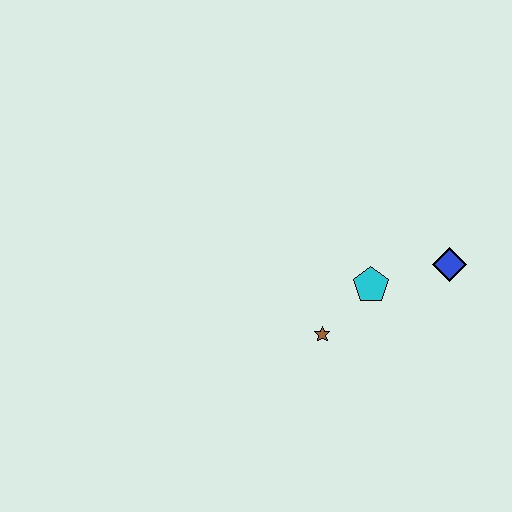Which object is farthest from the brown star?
The blue diamond is farthest from the brown star.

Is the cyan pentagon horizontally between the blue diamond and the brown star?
Yes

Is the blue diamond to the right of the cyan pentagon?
Yes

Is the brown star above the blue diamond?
No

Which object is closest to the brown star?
The cyan pentagon is closest to the brown star.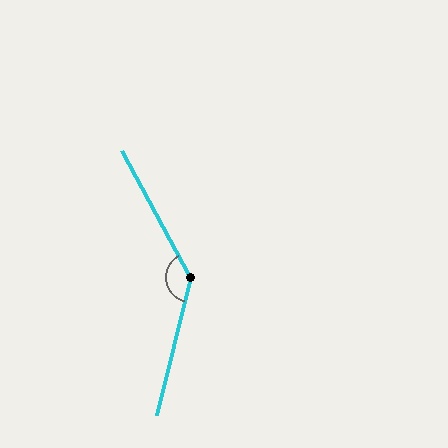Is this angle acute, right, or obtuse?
It is obtuse.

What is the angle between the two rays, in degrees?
Approximately 138 degrees.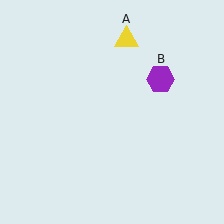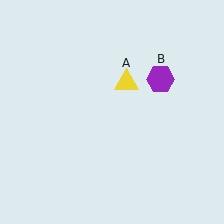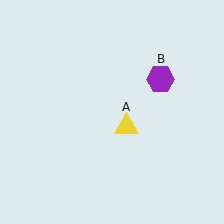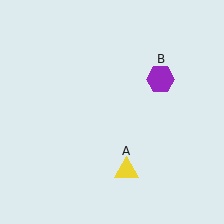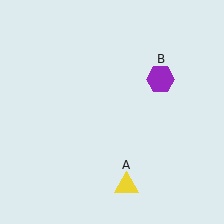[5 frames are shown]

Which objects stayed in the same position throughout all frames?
Purple hexagon (object B) remained stationary.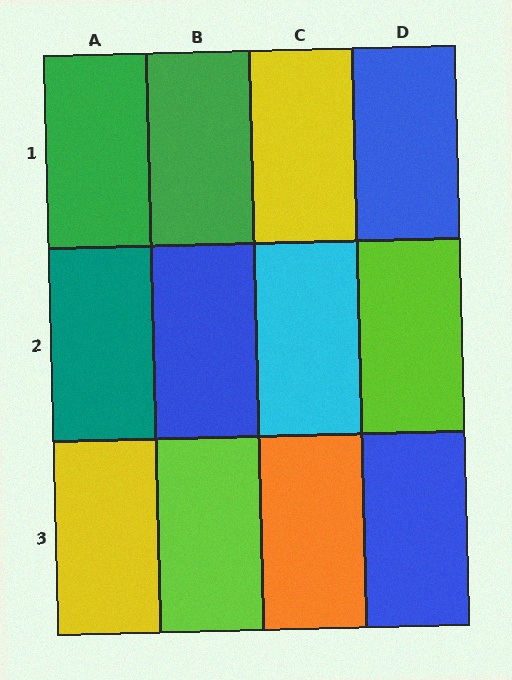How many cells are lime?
2 cells are lime.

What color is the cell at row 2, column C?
Cyan.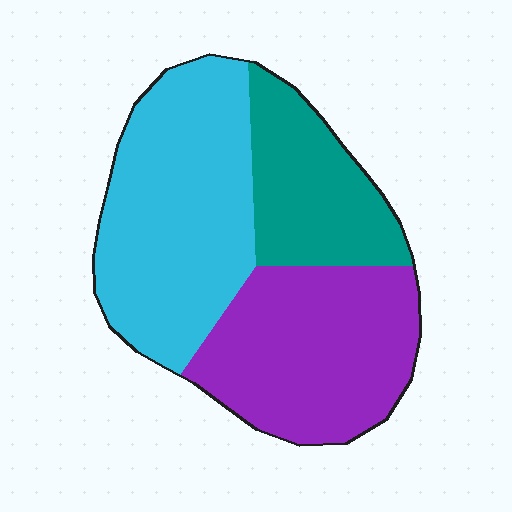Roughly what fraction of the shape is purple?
Purple takes up about three eighths (3/8) of the shape.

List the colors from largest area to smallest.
From largest to smallest: cyan, purple, teal.